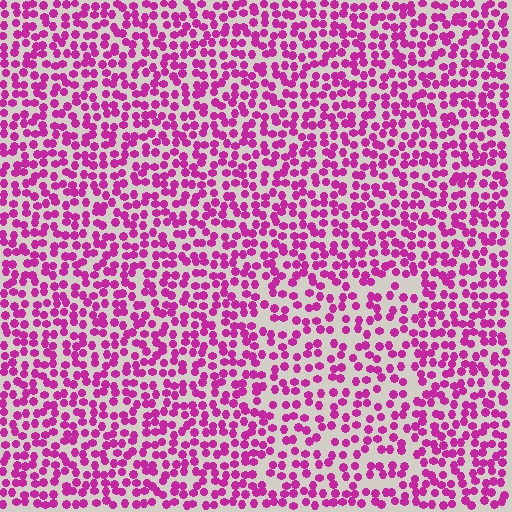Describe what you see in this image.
The image contains small magenta elements arranged at two different densities. A rectangle-shaped region is visible where the elements are less densely packed than the surrounding area.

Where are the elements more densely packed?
The elements are more densely packed outside the rectangle boundary.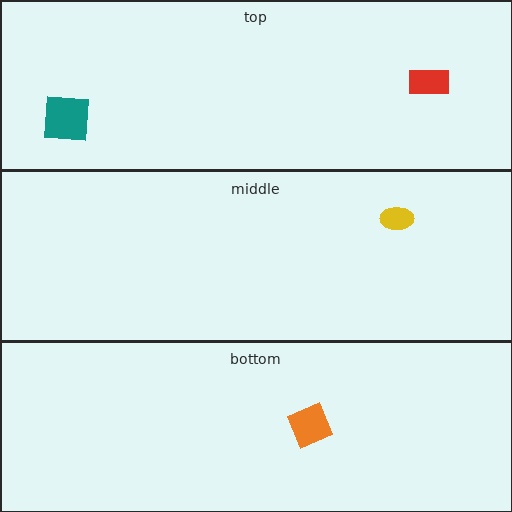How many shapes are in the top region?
2.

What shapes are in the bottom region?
The orange diamond.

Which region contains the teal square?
The top region.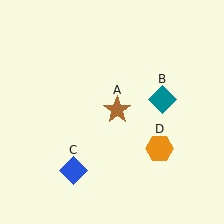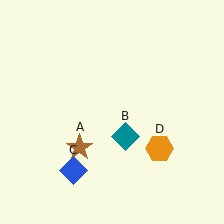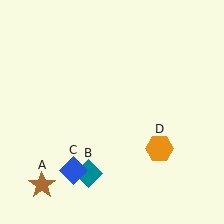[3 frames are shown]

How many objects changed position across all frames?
2 objects changed position: brown star (object A), teal diamond (object B).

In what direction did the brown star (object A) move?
The brown star (object A) moved down and to the left.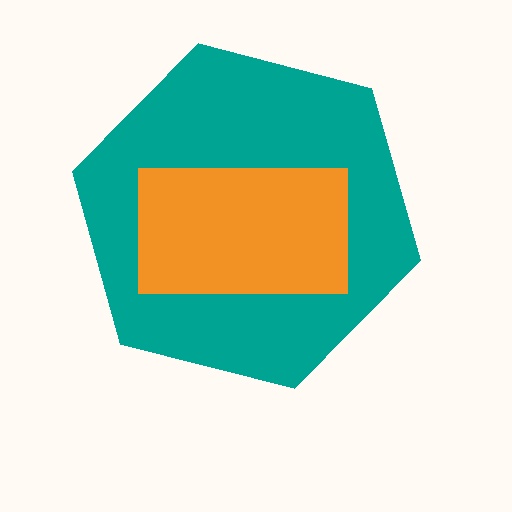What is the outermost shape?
The teal hexagon.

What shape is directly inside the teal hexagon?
The orange rectangle.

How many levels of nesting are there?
2.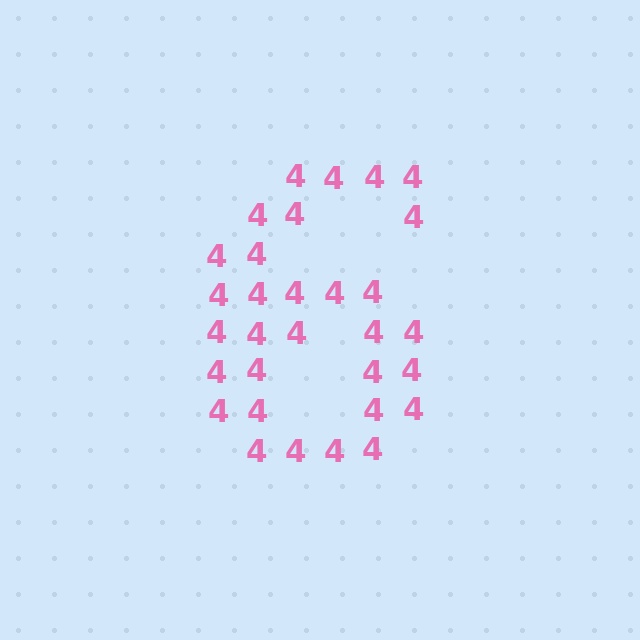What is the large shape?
The large shape is the digit 6.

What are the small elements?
The small elements are digit 4's.